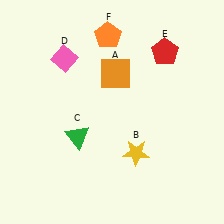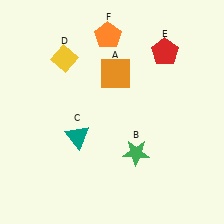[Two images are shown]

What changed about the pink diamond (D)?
In Image 1, D is pink. In Image 2, it changed to yellow.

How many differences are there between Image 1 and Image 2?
There are 3 differences between the two images.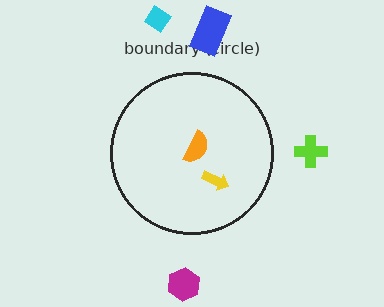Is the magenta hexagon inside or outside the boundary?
Outside.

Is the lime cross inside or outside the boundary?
Outside.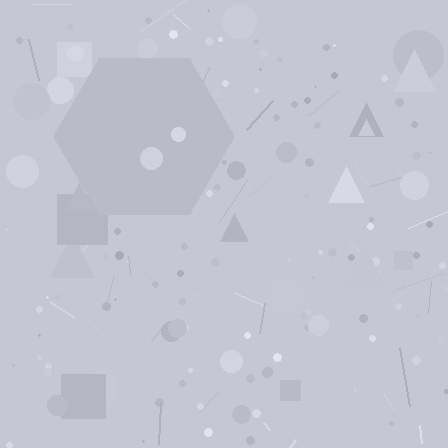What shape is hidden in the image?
A hexagon is hidden in the image.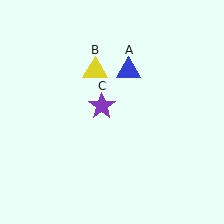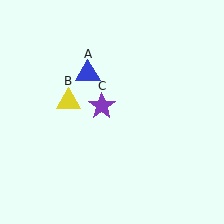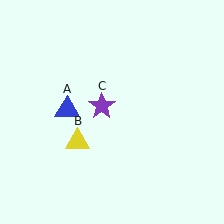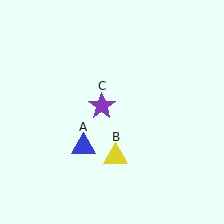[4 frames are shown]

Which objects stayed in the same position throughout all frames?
Purple star (object C) remained stationary.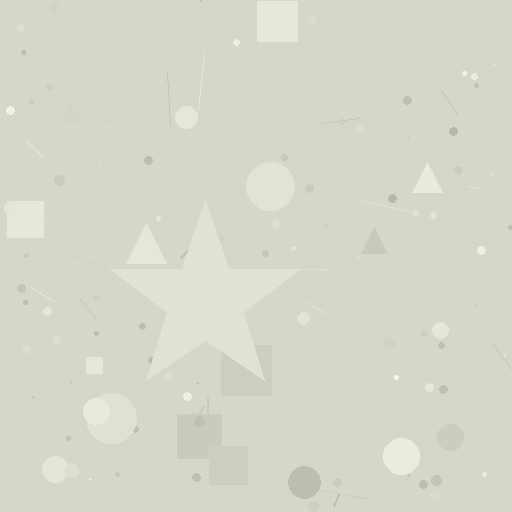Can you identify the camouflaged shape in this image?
The camouflaged shape is a star.